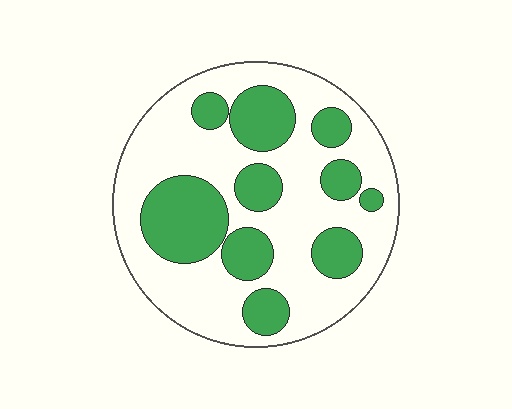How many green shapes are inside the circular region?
10.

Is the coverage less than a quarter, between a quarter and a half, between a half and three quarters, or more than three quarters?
Between a quarter and a half.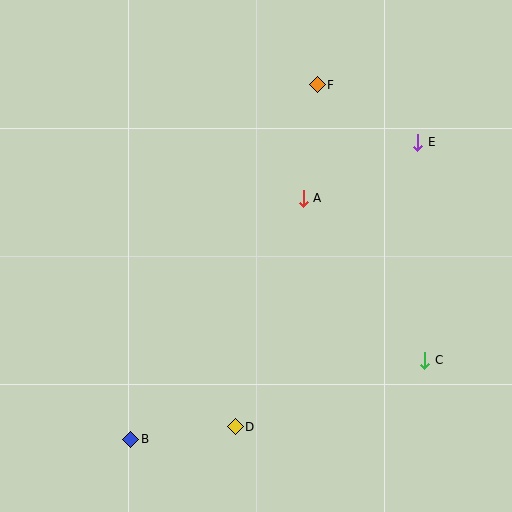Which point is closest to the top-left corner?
Point F is closest to the top-left corner.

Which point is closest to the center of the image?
Point A at (303, 198) is closest to the center.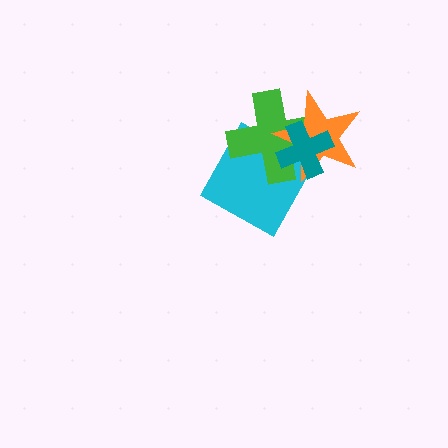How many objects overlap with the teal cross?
3 objects overlap with the teal cross.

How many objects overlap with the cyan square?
3 objects overlap with the cyan square.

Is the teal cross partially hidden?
No, no other shape covers it.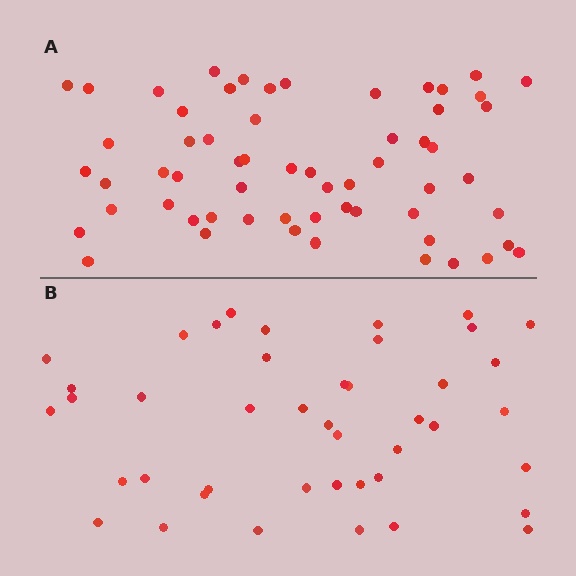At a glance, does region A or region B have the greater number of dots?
Region A (the top region) has more dots.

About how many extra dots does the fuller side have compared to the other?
Region A has approximately 15 more dots than region B.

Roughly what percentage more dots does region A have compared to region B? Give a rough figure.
About 40% more.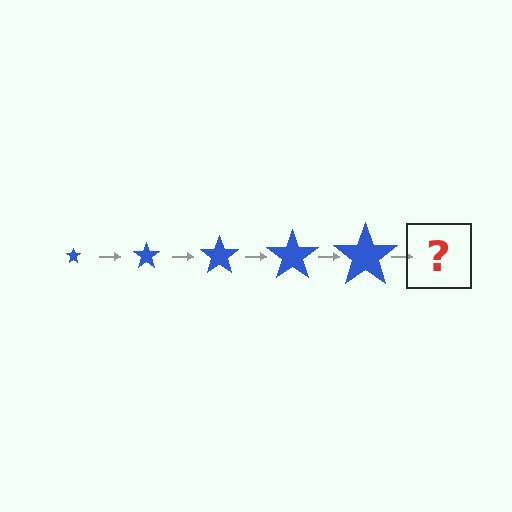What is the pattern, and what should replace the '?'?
The pattern is that the star gets progressively larger each step. The '?' should be a blue star, larger than the previous one.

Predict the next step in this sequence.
The next step is a blue star, larger than the previous one.